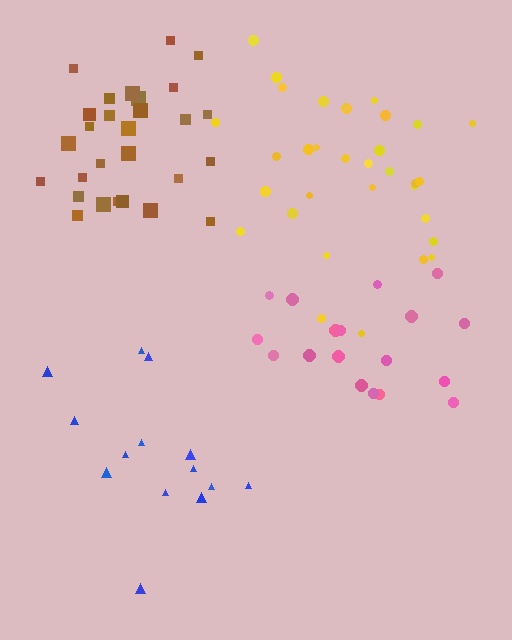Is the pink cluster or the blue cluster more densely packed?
Pink.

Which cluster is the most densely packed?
Yellow.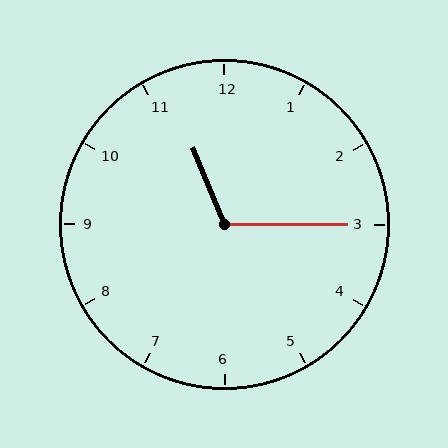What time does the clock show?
11:15.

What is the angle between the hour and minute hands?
Approximately 112 degrees.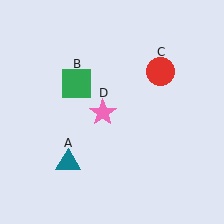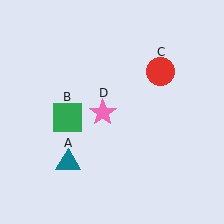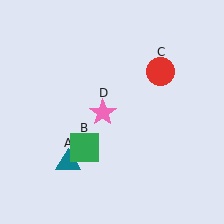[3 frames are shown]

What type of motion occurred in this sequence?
The green square (object B) rotated counterclockwise around the center of the scene.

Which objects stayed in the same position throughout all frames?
Teal triangle (object A) and red circle (object C) and pink star (object D) remained stationary.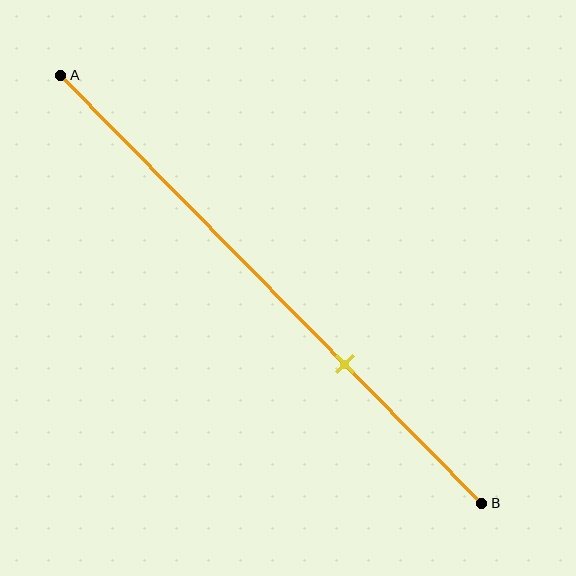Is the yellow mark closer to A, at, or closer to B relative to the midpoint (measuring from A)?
The yellow mark is closer to point B than the midpoint of segment AB.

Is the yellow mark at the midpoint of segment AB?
No, the mark is at about 65% from A, not at the 50% midpoint.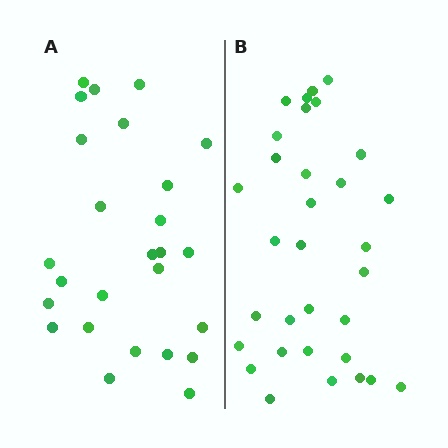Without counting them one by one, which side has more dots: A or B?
Region B (the right region) has more dots.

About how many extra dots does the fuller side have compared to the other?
Region B has about 6 more dots than region A.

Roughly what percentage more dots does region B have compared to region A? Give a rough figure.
About 25% more.